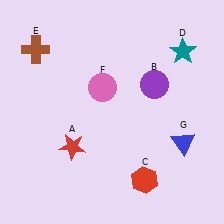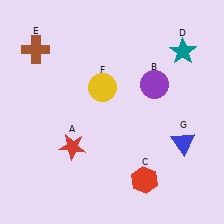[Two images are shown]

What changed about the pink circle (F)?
In Image 1, F is pink. In Image 2, it changed to yellow.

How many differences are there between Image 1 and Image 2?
There is 1 difference between the two images.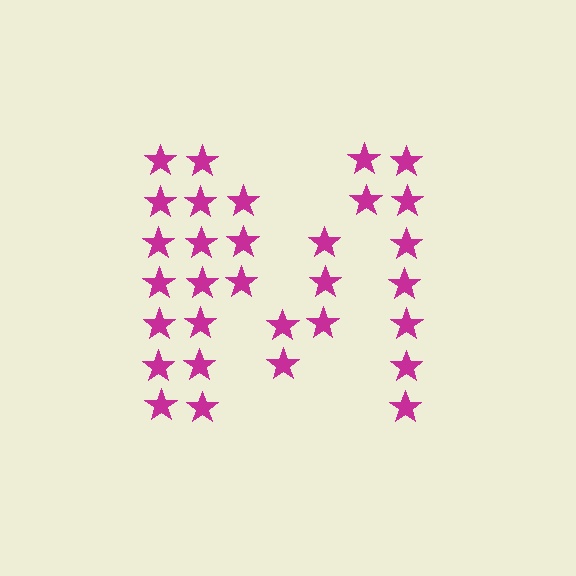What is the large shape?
The large shape is the letter M.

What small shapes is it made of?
It is made of small stars.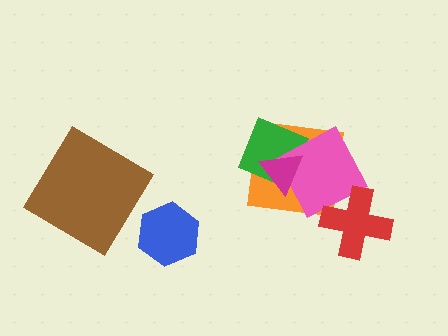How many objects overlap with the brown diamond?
0 objects overlap with the brown diamond.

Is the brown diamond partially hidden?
No, no other shape covers it.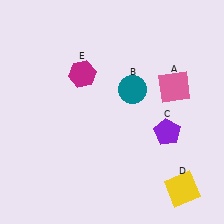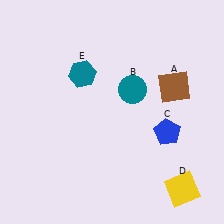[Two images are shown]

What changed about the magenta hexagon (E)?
In Image 1, E is magenta. In Image 2, it changed to teal.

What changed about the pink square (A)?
In Image 1, A is pink. In Image 2, it changed to brown.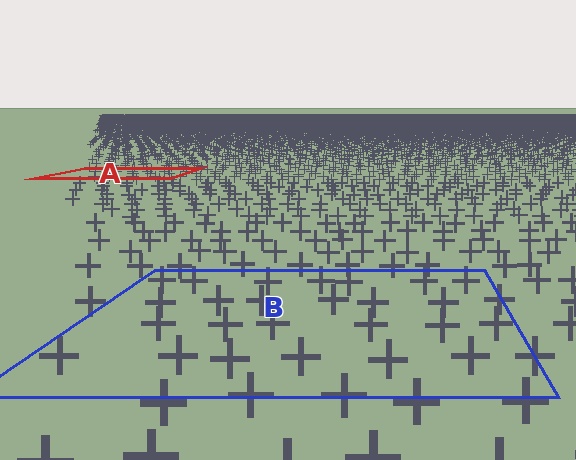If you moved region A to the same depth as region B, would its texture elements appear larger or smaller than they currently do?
They would appear larger. At a closer depth, the same texture elements are projected at a bigger on-screen size.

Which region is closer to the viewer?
Region B is closer. The texture elements there are larger and more spread out.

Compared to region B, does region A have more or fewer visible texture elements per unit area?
Region A has more texture elements per unit area — they are packed more densely because it is farther away.